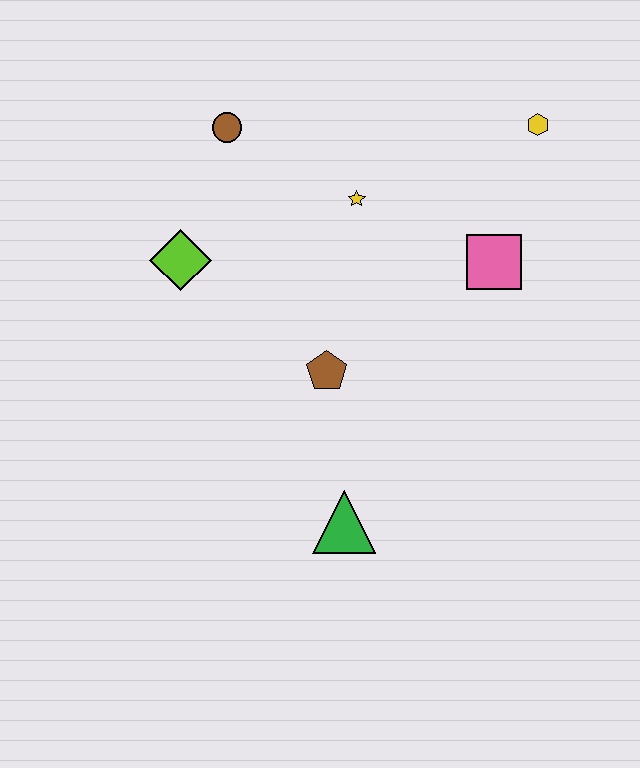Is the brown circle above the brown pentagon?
Yes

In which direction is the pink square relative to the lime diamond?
The pink square is to the right of the lime diamond.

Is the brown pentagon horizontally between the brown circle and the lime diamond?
No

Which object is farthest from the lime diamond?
The yellow hexagon is farthest from the lime diamond.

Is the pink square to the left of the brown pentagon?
No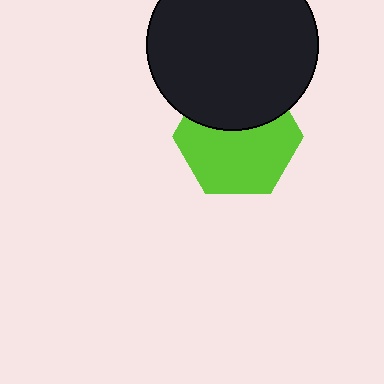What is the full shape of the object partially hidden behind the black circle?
The partially hidden object is a lime hexagon.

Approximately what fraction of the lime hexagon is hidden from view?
Roughly 38% of the lime hexagon is hidden behind the black circle.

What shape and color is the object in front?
The object in front is a black circle.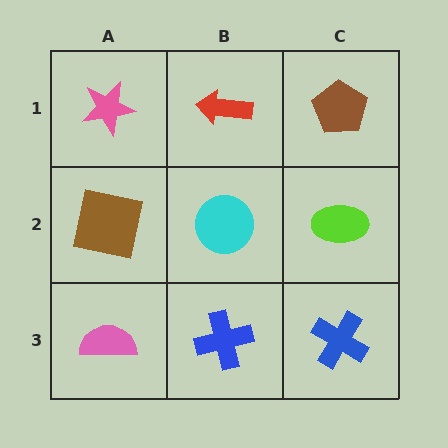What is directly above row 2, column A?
A pink star.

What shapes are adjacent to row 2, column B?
A red arrow (row 1, column B), a blue cross (row 3, column B), a brown square (row 2, column A), a lime ellipse (row 2, column C).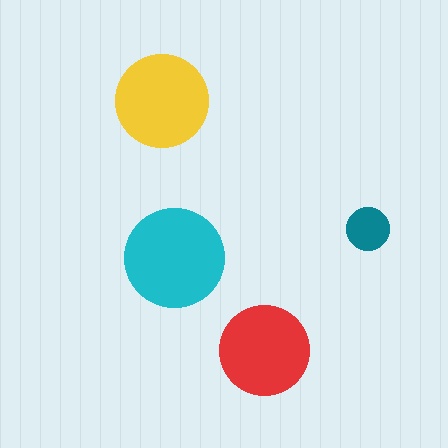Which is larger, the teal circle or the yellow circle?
The yellow one.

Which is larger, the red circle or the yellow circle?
The yellow one.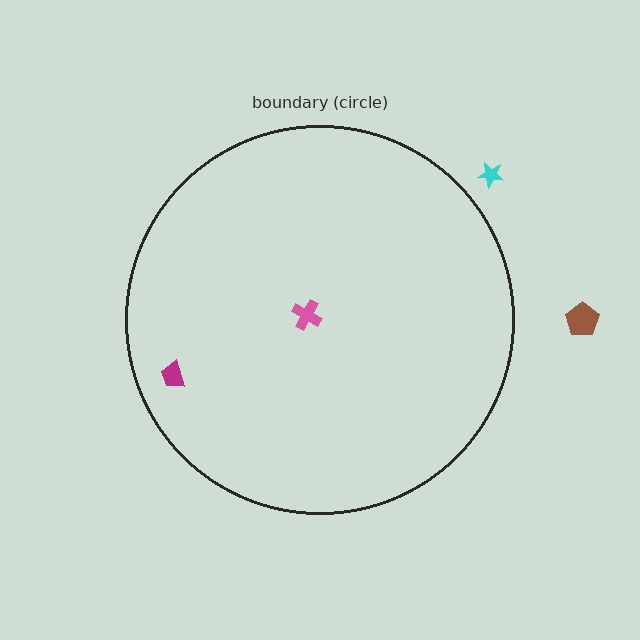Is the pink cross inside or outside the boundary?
Inside.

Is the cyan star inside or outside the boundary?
Outside.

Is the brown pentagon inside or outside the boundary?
Outside.